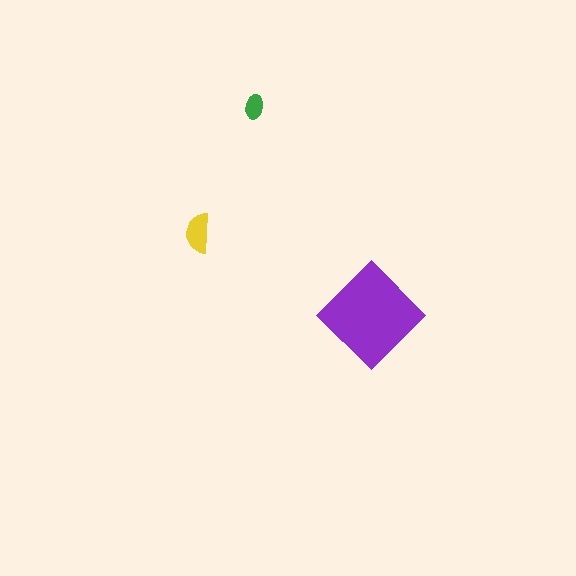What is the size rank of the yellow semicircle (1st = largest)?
2nd.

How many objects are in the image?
There are 3 objects in the image.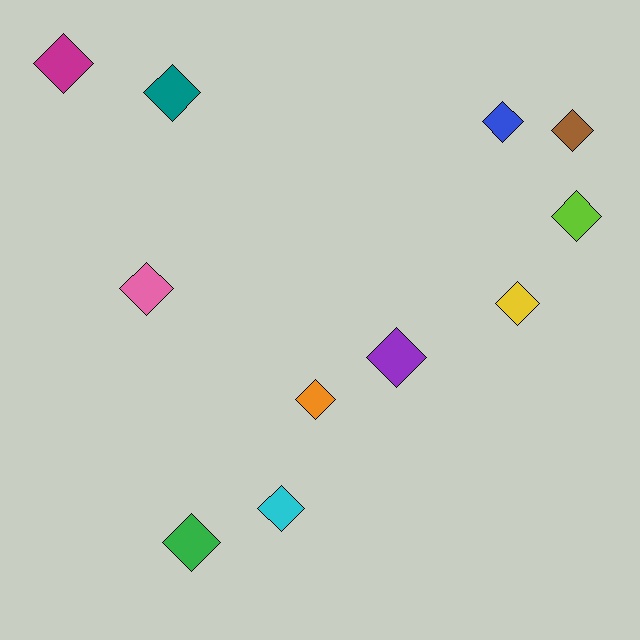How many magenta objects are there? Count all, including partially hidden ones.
There is 1 magenta object.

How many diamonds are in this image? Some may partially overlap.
There are 11 diamonds.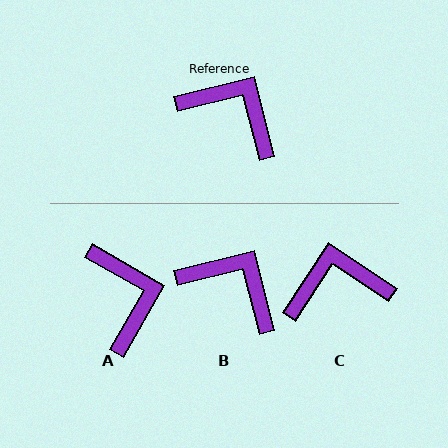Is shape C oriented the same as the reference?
No, it is off by about 42 degrees.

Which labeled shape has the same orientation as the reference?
B.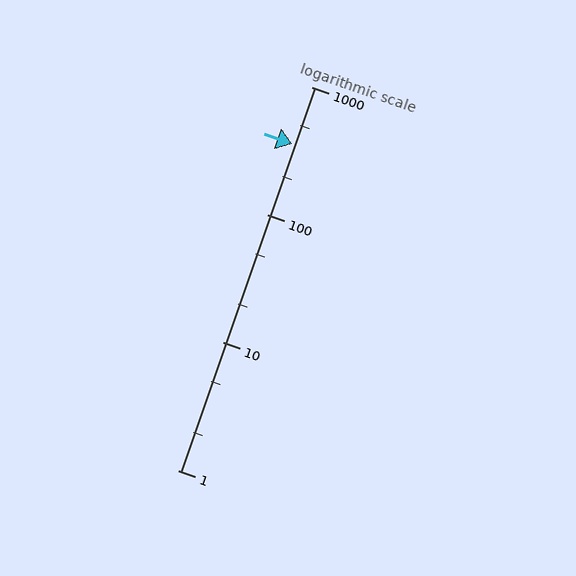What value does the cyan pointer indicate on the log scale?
The pointer indicates approximately 360.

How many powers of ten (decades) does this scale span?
The scale spans 3 decades, from 1 to 1000.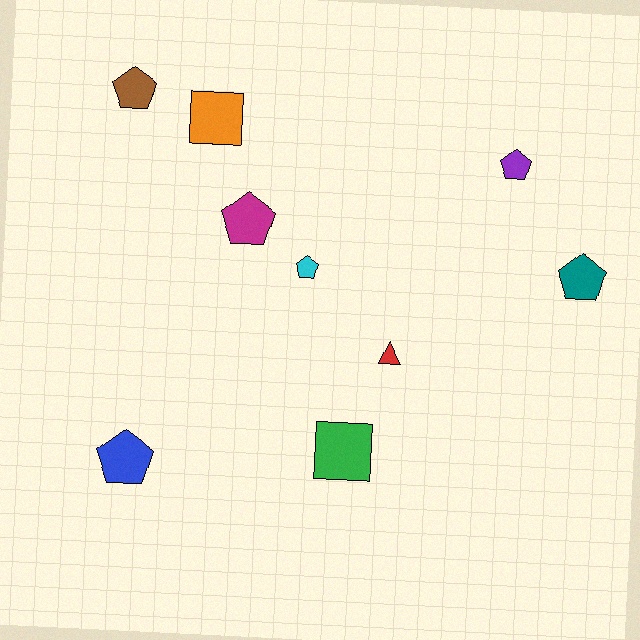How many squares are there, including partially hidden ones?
There are 2 squares.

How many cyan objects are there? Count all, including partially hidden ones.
There is 1 cyan object.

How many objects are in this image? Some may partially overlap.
There are 9 objects.